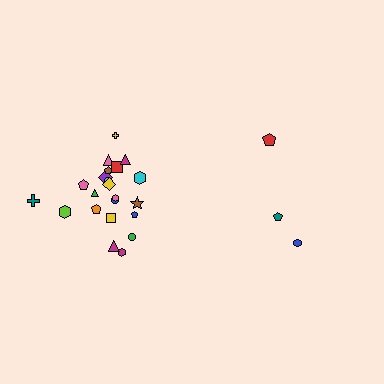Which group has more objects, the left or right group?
The left group.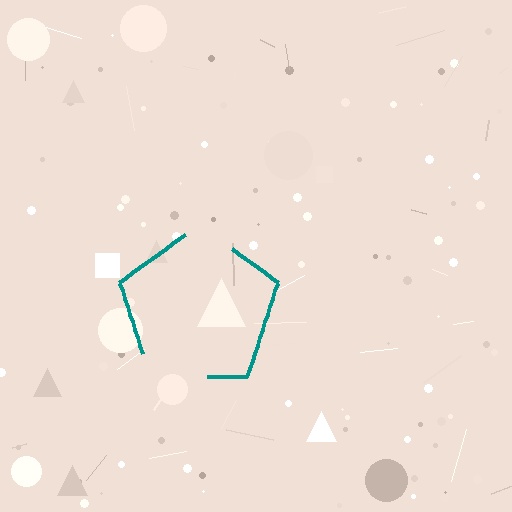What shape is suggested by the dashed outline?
The dashed outline suggests a pentagon.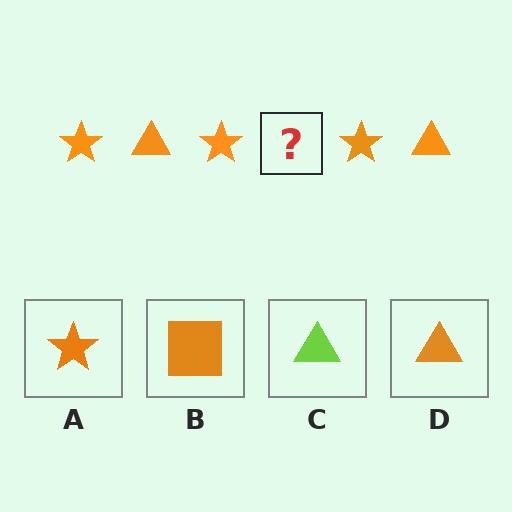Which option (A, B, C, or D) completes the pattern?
D.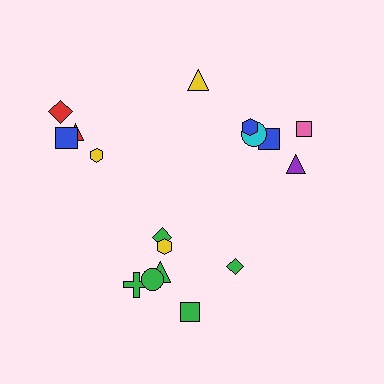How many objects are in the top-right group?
There are 6 objects.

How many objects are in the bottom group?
There are 7 objects.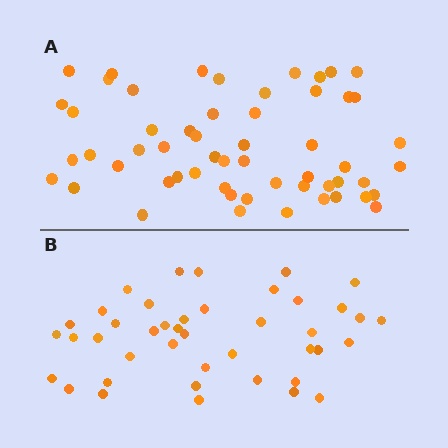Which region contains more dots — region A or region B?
Region A (the top region) has more dots.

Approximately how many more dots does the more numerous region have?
Region A has approximately 15 more dots than region B.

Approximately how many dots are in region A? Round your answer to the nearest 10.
About 60 dots. (The exact count is 56, which rounds to 60.)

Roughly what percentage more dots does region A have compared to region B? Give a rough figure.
About 35% more.